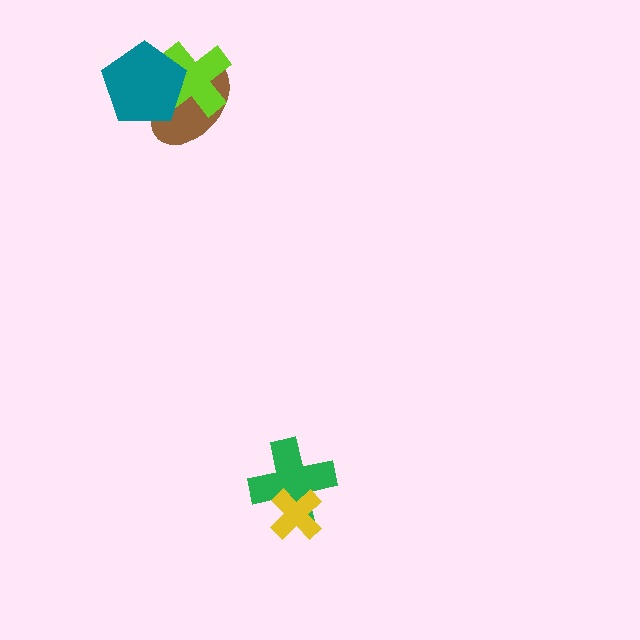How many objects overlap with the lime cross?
2 objects overlap with the lime cross.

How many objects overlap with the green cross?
1 object overlaps with the green cross.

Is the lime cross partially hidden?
Yes, it is partially covered by another shape.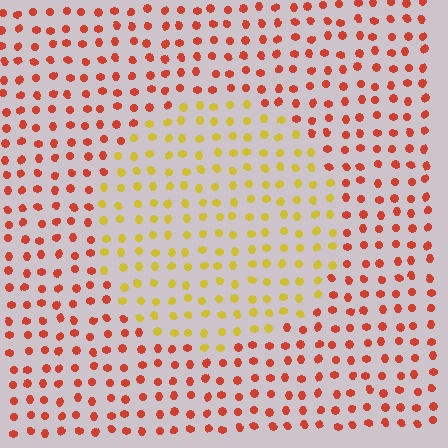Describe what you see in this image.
The image is filled with small red elements in a uniform arrangement. A circle-shaped region is visible where the elements are tinted to a slightly different hue, forming a subtle color boundary.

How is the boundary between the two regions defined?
The boundary is defined purely by a slight shift in hue (about 49 degrees). Spacing, size, and orientation are identical on both sides.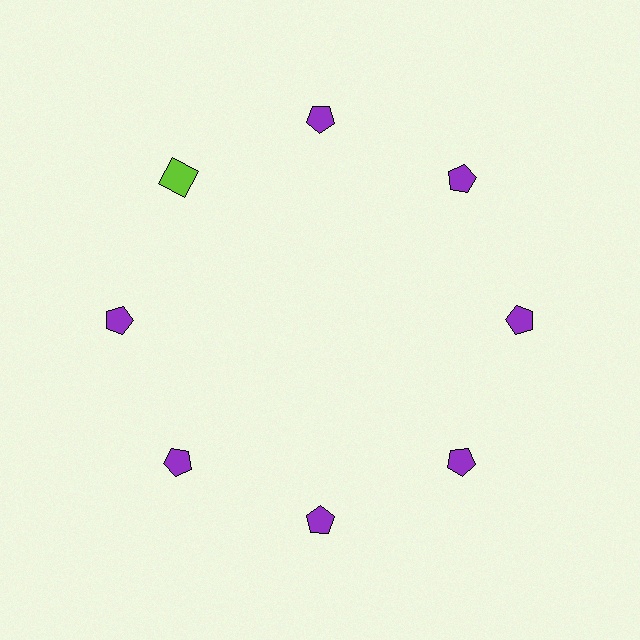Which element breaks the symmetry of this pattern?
The lime square at roughly the 10 o'clock position breaks the symmetry. All other shapes are purple pentagons.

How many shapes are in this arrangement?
There are 8 shapes arranged in a ring pattern.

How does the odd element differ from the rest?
It differs in both color (lime instead of purple) and shape (square instead of pentagon).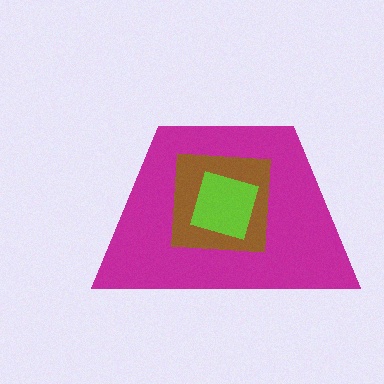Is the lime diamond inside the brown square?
Yes.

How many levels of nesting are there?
3.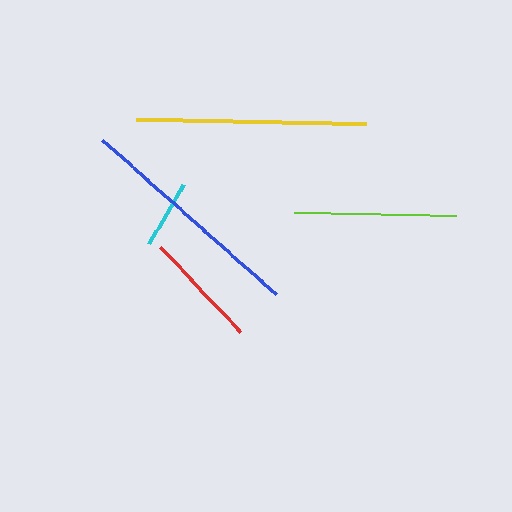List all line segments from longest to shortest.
From longest to shortest: blue, yellow, lime, red, cyan.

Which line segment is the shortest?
The cyan line is the shortest at approximately 70 pixels.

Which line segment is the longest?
The blue line is the longest at approximately 233 pixels.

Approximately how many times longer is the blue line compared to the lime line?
The blue line is approximately 1.4 times the length of the lime line.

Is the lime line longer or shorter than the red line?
The lime line is longer than the red line.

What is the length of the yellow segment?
The yellow segment is approximately 230 pixels long.